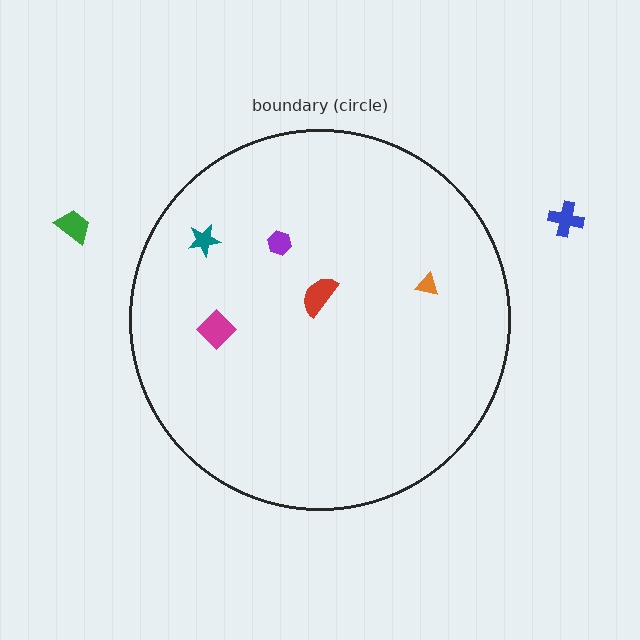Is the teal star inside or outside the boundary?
Inside.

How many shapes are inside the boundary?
5 inside, 2 outside.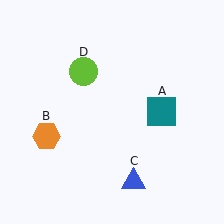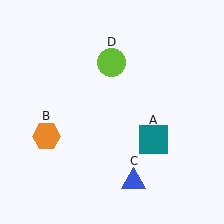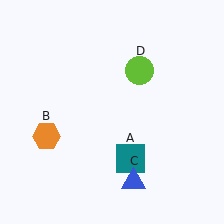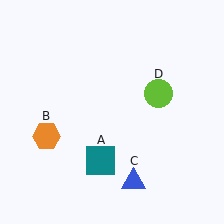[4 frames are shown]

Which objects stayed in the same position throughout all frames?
Orange hexagon (object B) and blue triangle (object C) remained stationary.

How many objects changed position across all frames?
2 objects changed position: teal square (object A), lime circle (object D).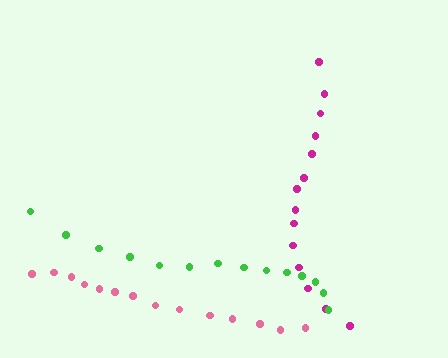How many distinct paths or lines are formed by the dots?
There are 3 distinct paths.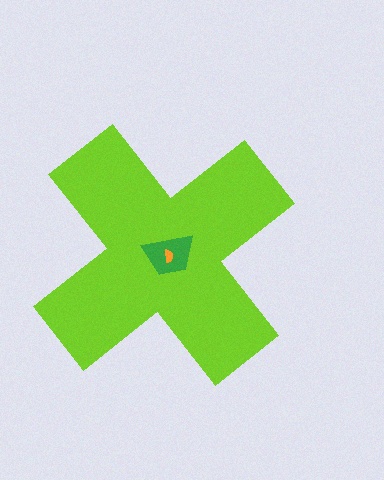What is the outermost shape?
The lime cross.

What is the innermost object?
The orange semicircle.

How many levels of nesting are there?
3.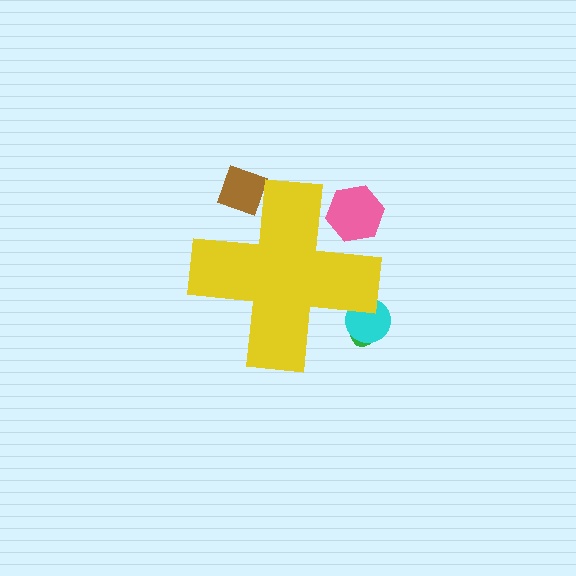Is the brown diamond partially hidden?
Yes, the brown diamond is partially hidden behind the yellow cross.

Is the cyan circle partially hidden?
Yes, the cyan circle is partially hidden behind the yellow cross.